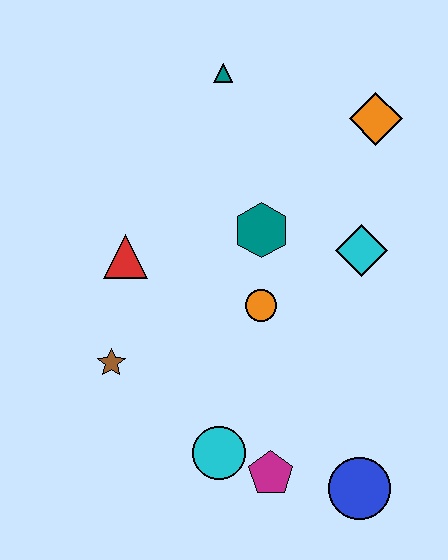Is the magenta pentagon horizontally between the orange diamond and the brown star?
Yes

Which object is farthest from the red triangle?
The blue circle is farthest from the red triangle.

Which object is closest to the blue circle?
The magenta pentagon is closest to the blue circle.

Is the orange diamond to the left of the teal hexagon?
No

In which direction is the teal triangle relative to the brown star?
The teal triangle is above the brown star.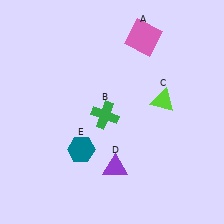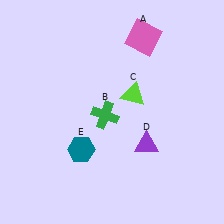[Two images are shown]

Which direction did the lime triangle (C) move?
The lime triangle (C) moved left.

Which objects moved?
The objects that moved are: the lime triangle (C), the purple triangle (D).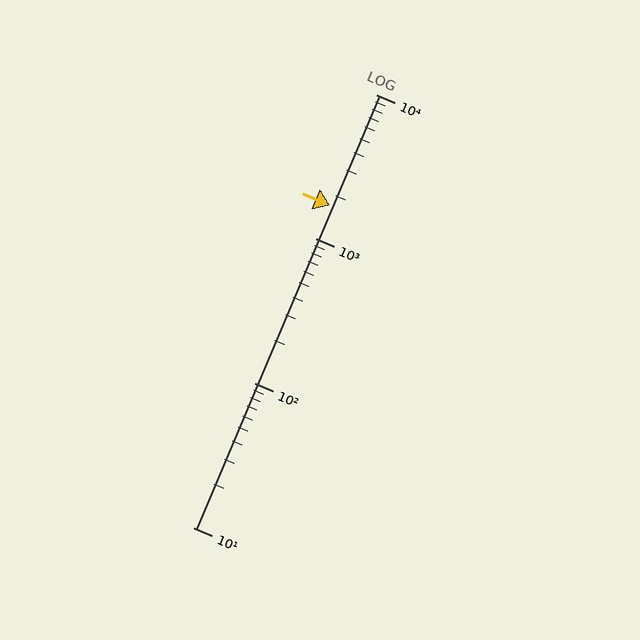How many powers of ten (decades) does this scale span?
The scale spans 3 decades, from 10 to 10000.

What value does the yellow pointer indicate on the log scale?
The pointer indicates approximately 1700.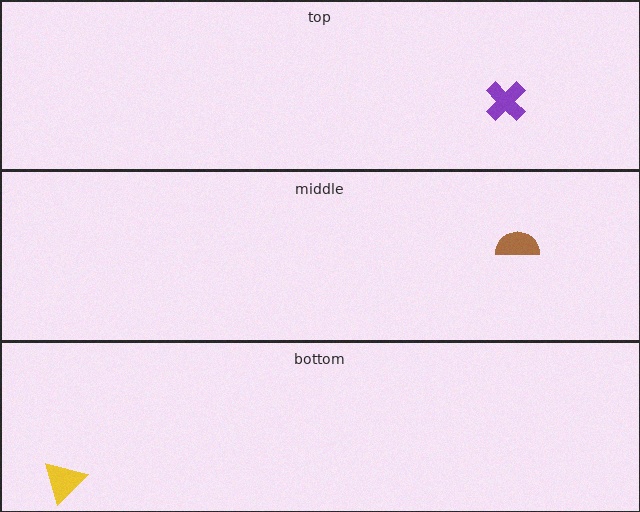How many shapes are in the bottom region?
1.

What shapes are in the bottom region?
The yellow triangle.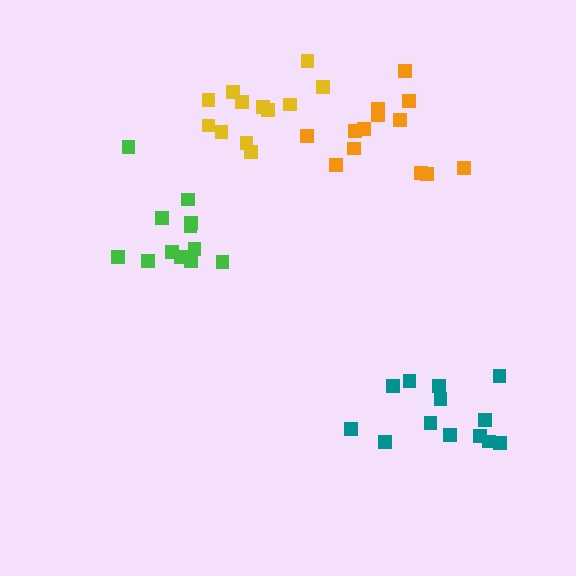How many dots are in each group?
Group 1: 12 dots, Group 2: 13 dots, Group 3: 13 dots, Group 4: 12 dots (50 total).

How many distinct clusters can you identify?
There are 4 distinct clusters.